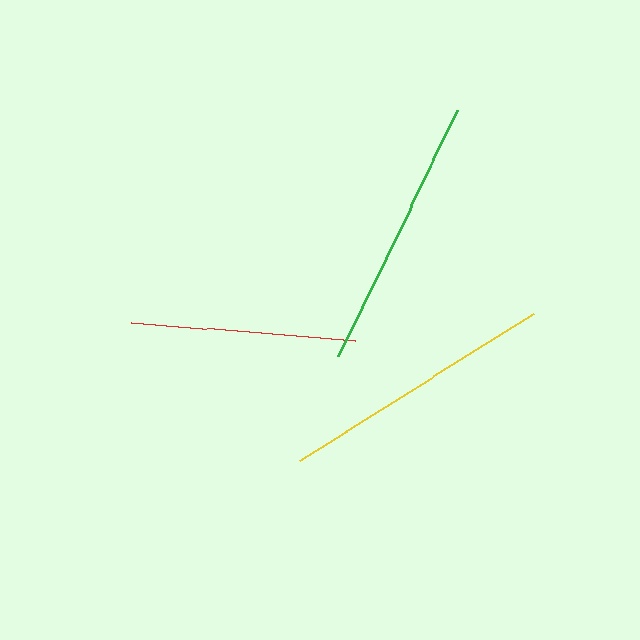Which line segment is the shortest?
The red line is the shortest at approximately 225 pixels.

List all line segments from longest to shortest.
From longest to shortest: yellow, green, red.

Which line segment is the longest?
The yellow line is the longest at approximately 276 pixels.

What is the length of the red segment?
The red segment is approximately 225 pixels long.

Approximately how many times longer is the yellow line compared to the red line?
The yellow line is approximately 1.2 times the length of the red line.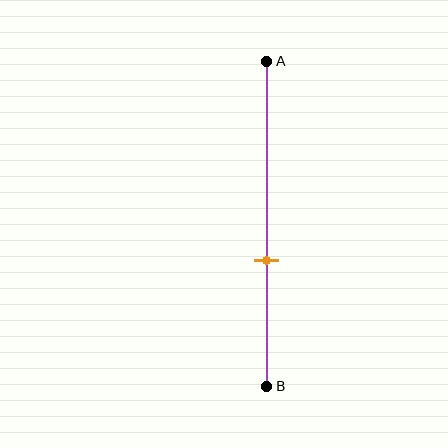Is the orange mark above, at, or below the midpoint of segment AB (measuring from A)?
The orange mark is below the midpoint of segment AB.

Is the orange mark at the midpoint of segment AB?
No, the mark is at about 60% from A, not at the 50% midpoint.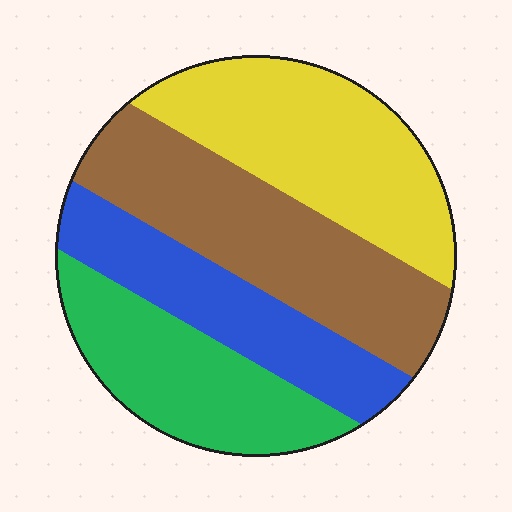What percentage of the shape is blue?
Blue takes up about one fifth (1/5) of the shape.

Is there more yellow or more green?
Yellow.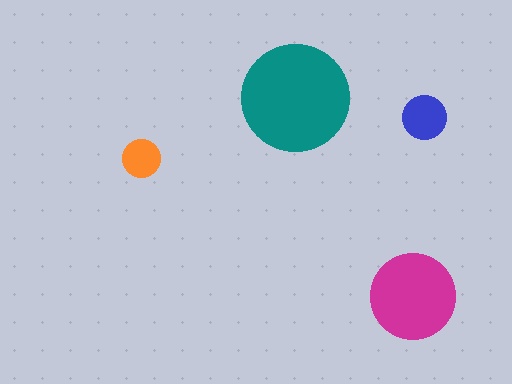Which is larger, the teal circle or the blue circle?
The teal one.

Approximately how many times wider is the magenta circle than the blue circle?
About 2 times wider.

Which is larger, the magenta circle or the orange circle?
The magenta one.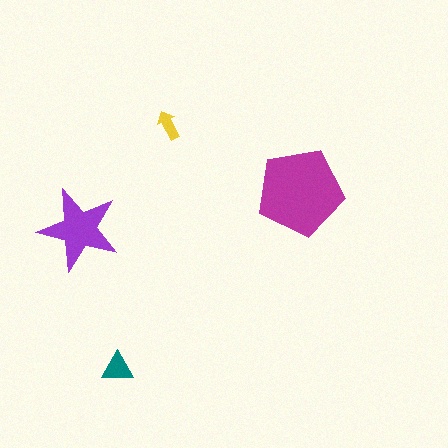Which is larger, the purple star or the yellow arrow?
The purple star.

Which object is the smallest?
The yellow arrow.